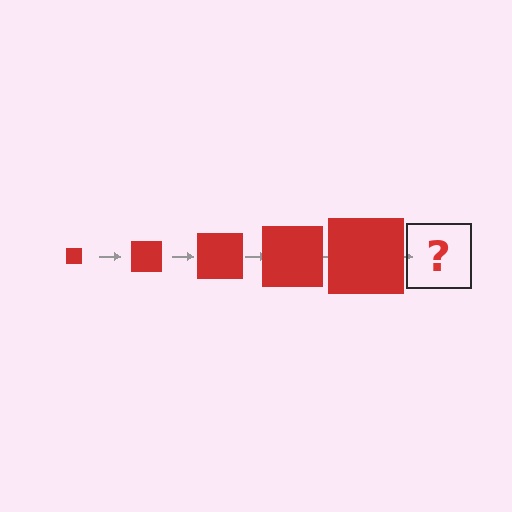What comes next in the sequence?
The next element should be a red square, larger than the previous one.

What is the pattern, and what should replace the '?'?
The pattern is that the square gets progressively larger each step. The '?' should be a red square, larger than the previous one.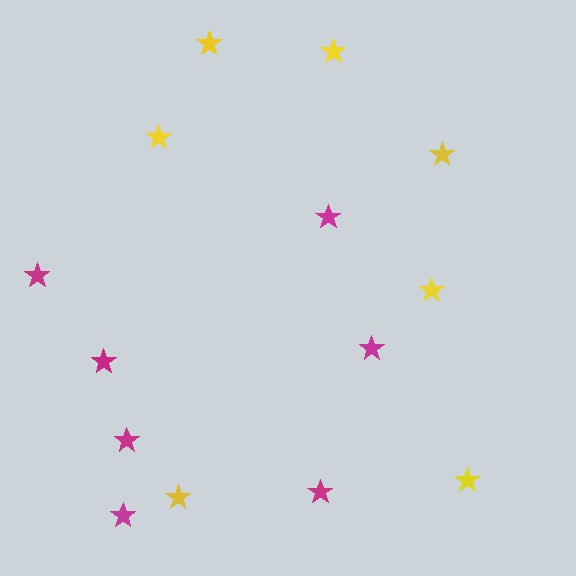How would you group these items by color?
There are 2 groups: one group of magenta stars (7) and one group of yellow stars (7).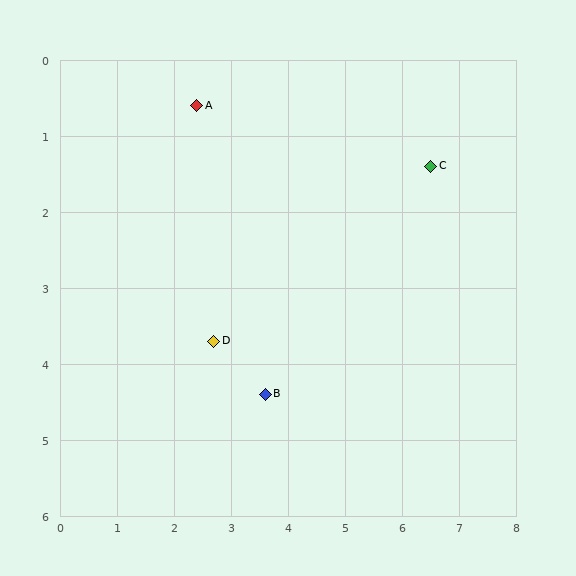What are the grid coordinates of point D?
Point D is at approximately (2.7, 3.7).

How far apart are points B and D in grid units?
Points B and D are about 1.1 grid units apart.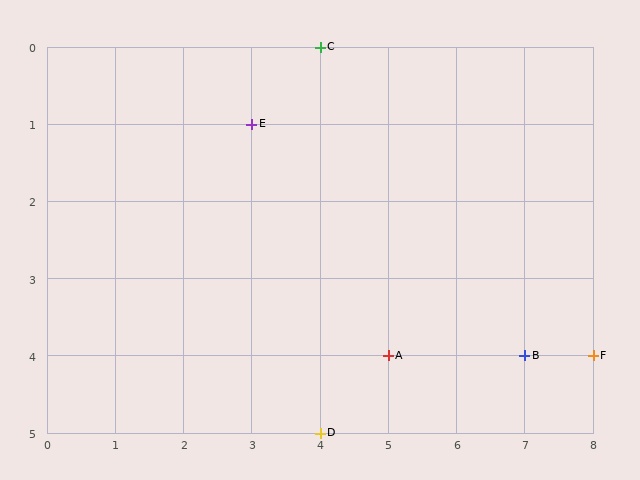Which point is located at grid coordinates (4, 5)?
Point D is at (4, 5).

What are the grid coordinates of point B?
Point B is at grid coordinates (7, 4).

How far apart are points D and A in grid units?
Points D and A are 1 column and 1 row apart (about 1.4 grid units diagonally).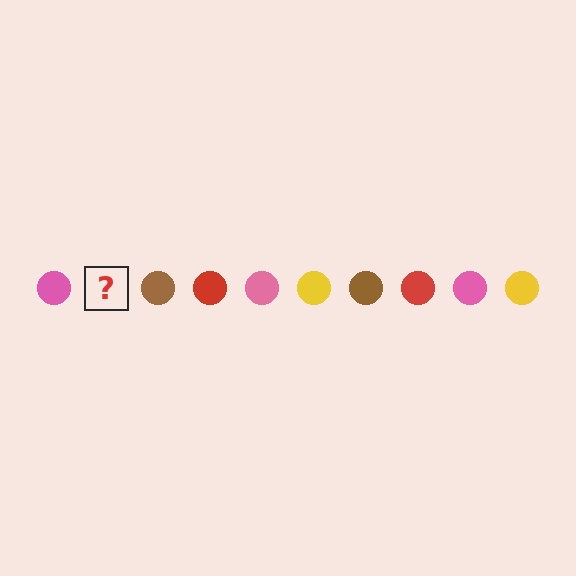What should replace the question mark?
The question mark should be replaced with a yellow circle.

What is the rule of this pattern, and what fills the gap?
The rule is that the pattern cycles through pink, yellow, brown, red circles. The gap should be filled with a yellow circle.